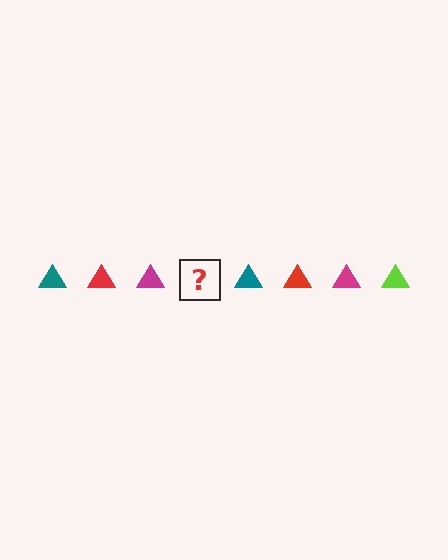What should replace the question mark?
The question mark should be replaced with a lime triangle.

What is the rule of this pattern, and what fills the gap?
The rule is that the pattern cycles through teal, red, magenta, lime triangles. The gap should be filled with a lime triangle.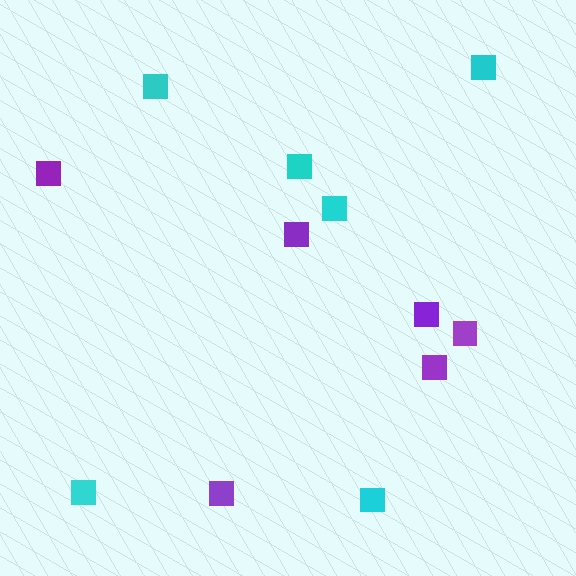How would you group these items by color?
There are 2 groups: one group of cyan squares (6) and one group of purple squares (6).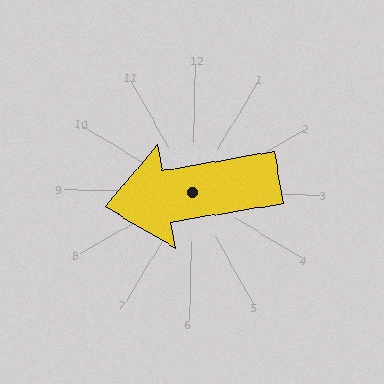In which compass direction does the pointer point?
West.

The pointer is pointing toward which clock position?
Roughly 9 o'clock.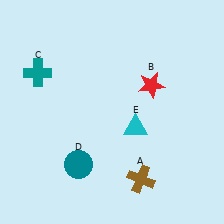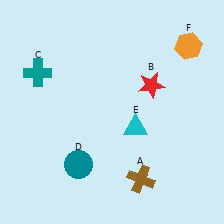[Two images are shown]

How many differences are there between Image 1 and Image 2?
There is 1 difference between the two images.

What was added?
An orange hexagon (F) was added in Image 2.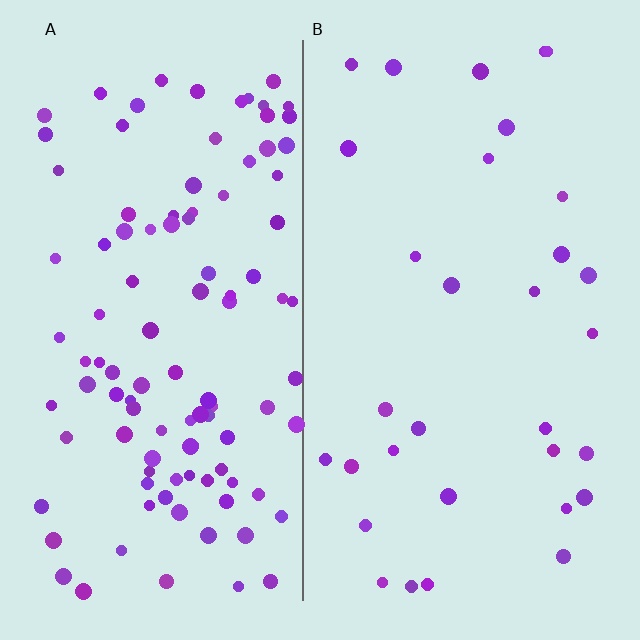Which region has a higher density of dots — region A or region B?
A (the left).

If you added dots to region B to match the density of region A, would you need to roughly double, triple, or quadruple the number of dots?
Approximately triple.